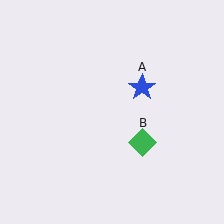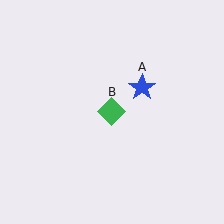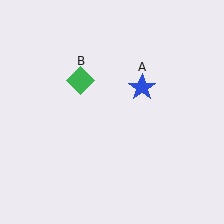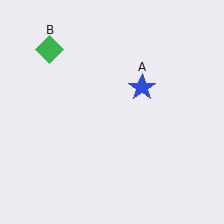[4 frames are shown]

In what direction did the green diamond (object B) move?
The green diamond (object B) moved up and to the left.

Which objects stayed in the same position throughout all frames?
Blue star (object A) remained stationary.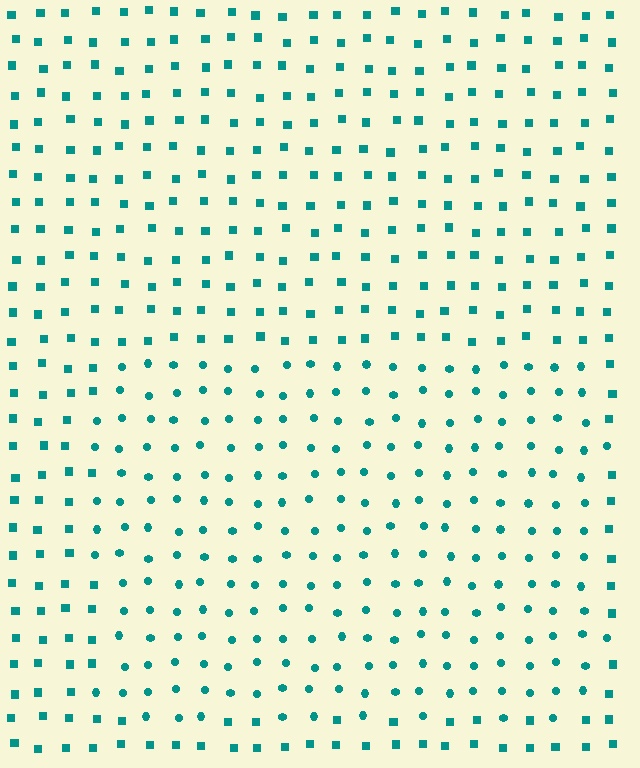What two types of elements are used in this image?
The image uses circles inside the rectangle region and squares outside it.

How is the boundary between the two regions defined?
The boundary is defined by a change in element shape: circles inside vs. squares outside. All elements share the same color and spacing.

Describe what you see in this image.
The image is filled with small teal elements arranged in a uniform grid. A rectangle-shaped region contains circles, while the surrounding area contains squares. The boundary is defined purely by the change in element shape.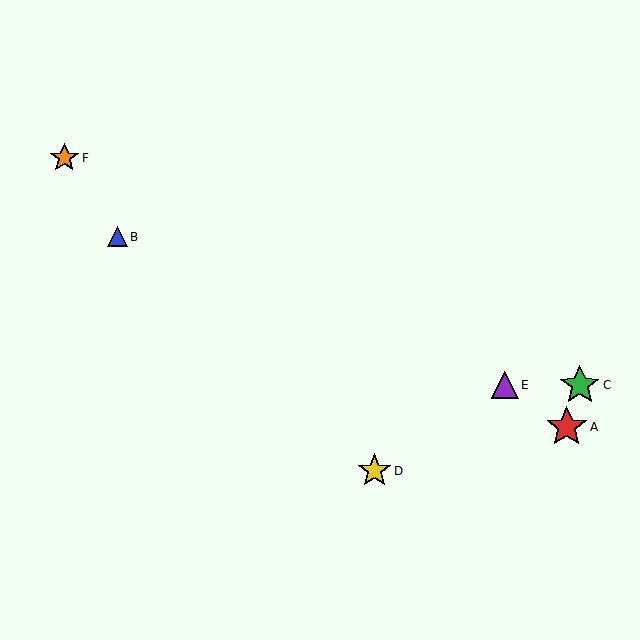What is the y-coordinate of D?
Object D is at y≈471.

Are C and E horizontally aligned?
Yes, both are at y≈386.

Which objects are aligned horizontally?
Objects C, E are aligned horizontally.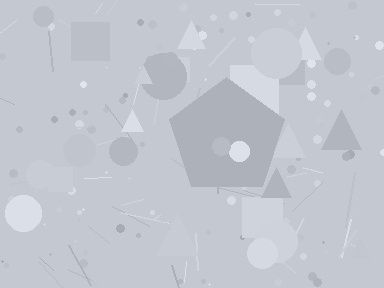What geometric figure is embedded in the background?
A pentagon is embedded in the background.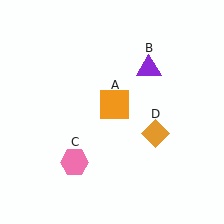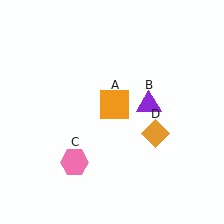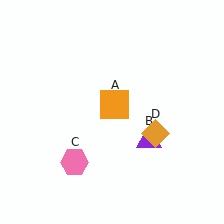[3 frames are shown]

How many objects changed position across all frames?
1 object changed position: purple triangle (object B).